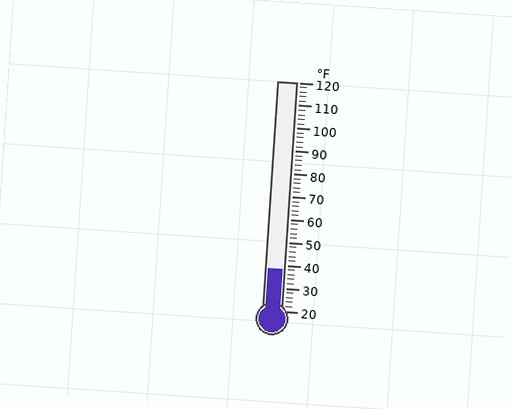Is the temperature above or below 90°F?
The temperature is below 90°F.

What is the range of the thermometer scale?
The thermometer scale ranges from 20°F to 120°F.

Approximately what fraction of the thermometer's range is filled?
The thermometer is filled to approximately 20% of its range.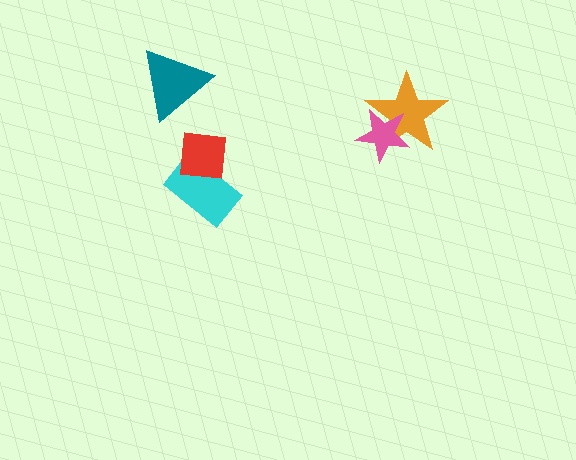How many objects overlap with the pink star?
1 object overlaps with the pink star.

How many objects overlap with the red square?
1 object overlaps with the red square.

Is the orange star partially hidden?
Yes, it is partially covered by another shape.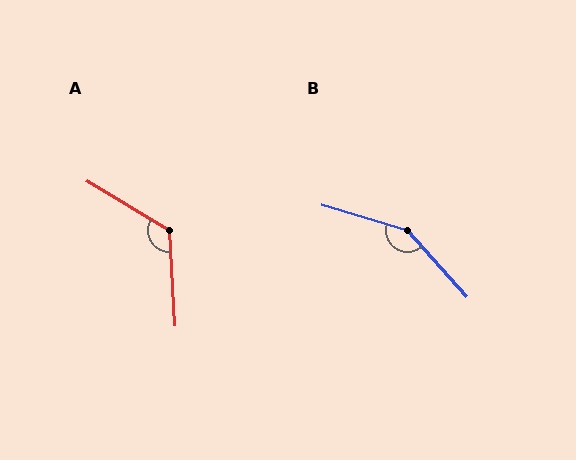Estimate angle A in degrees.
Approximately 124 degrees.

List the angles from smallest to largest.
A (124°), B (148°).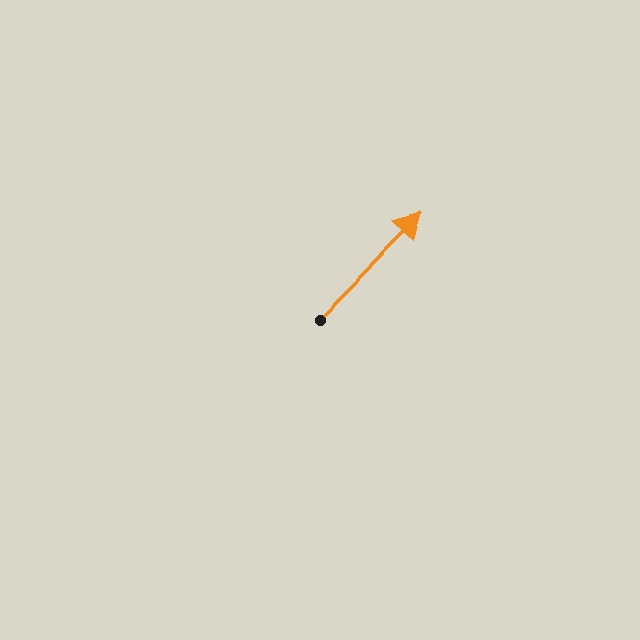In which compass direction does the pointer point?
Northeast.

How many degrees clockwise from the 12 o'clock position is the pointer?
Approximately 45 degrees.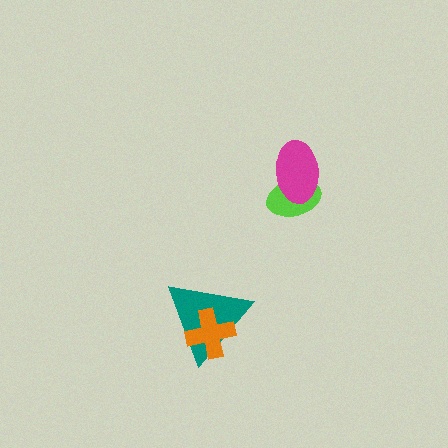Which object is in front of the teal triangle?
The orange cross is in front of the teal triangle.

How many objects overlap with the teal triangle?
1 object overlaps with the teal triangle.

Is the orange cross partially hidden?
No, no other shape covers it.